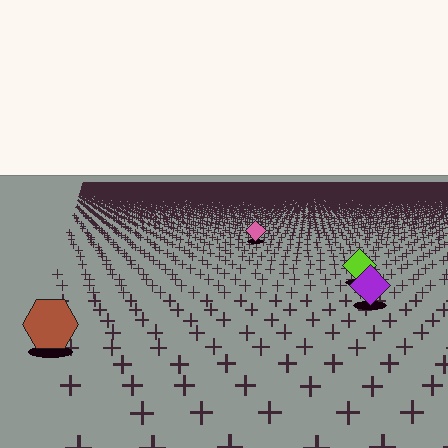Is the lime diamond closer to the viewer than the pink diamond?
Yes. The lime diamond is closer — you can tell from the texture gradient: the ground texture is coarser near it.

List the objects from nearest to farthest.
From nearest to farthest: the brown hexagon, the purple diamond, the lime diamond, the pink diamond.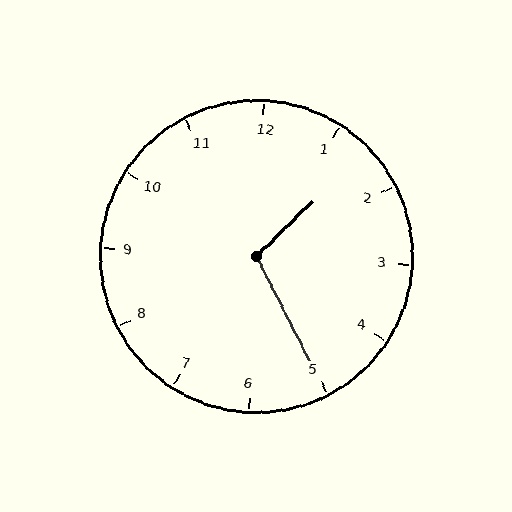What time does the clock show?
1:25.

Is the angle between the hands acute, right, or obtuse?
It is obtuse.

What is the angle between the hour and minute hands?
Approximately 108 degrees.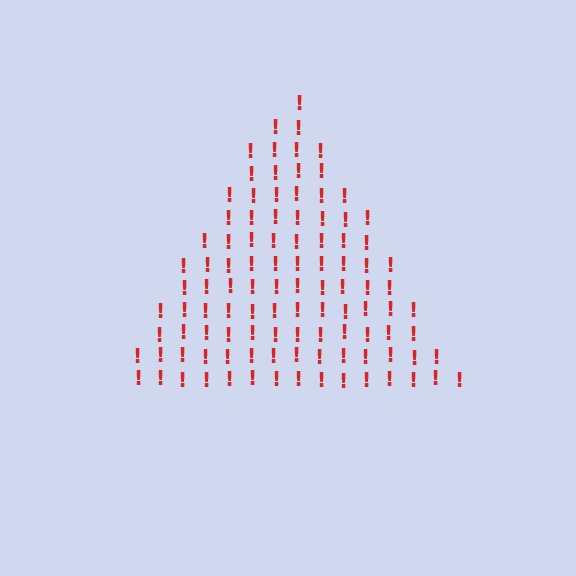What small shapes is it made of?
It is made of small exclamation marks.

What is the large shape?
The large shape is a triangle.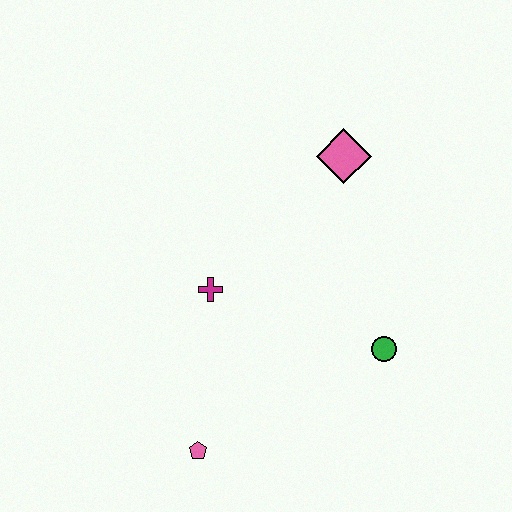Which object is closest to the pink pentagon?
The magenta cross is closest to the pink pentagon.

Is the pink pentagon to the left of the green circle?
Yes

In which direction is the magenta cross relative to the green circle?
The magenta cross is to the left of the green circle.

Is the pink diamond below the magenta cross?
No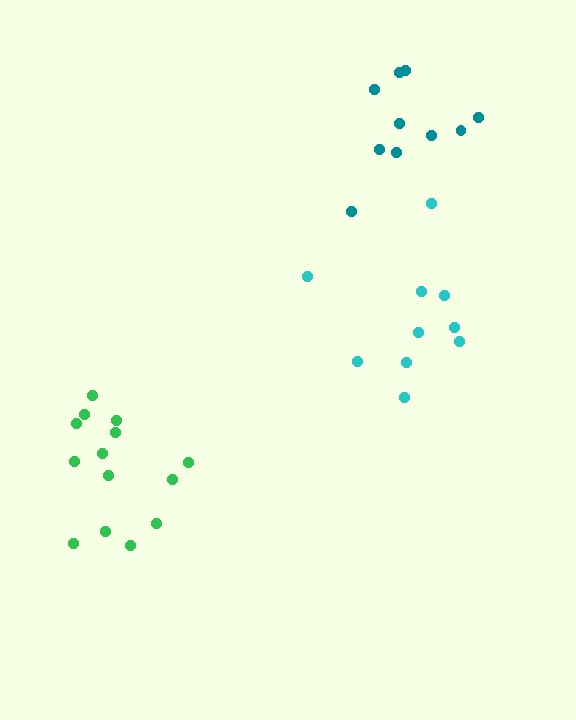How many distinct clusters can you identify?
There are 3 distinct clusters.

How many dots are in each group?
Group 1: 10 dots, Group 2: 14 dots, Group 3: 10 dots (34 total).